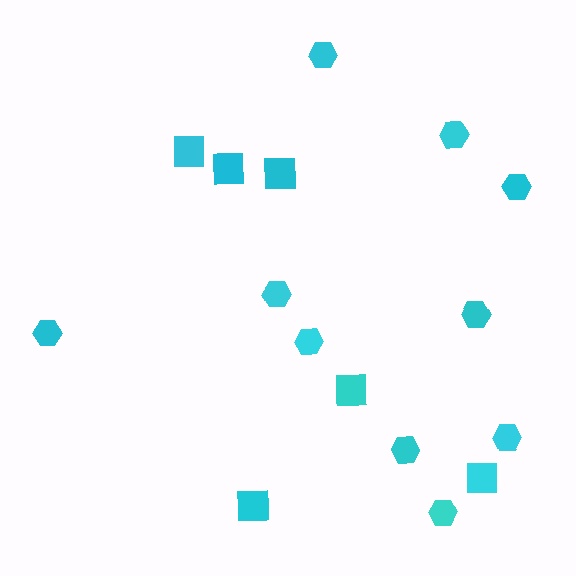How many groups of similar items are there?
There are 2 groups: one group of squares (6) and one group of hexagons (10).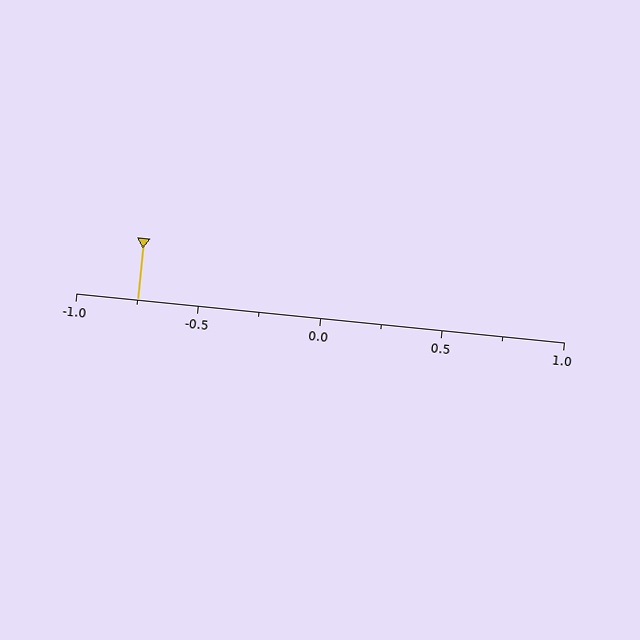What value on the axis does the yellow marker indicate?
The marker indicates approximately -0.75.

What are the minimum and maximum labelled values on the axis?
The axis runs from -1.0 to 1.0.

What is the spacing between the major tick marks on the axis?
The major ticks are spaced 0.5 apart.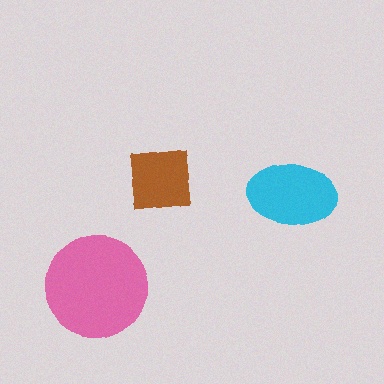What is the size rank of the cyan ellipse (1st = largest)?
2nd.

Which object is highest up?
The brown square is topmost.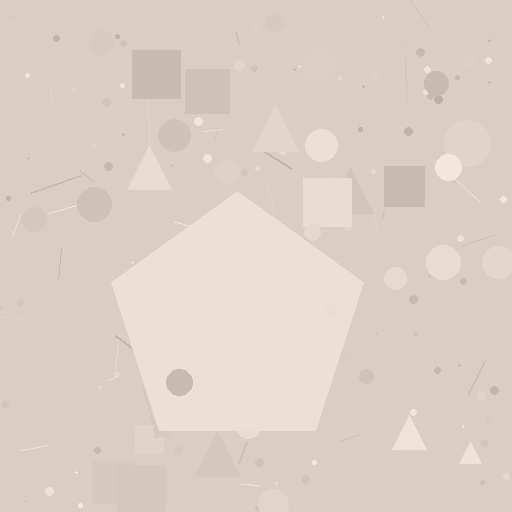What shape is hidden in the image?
A pentagon is hidden in the image.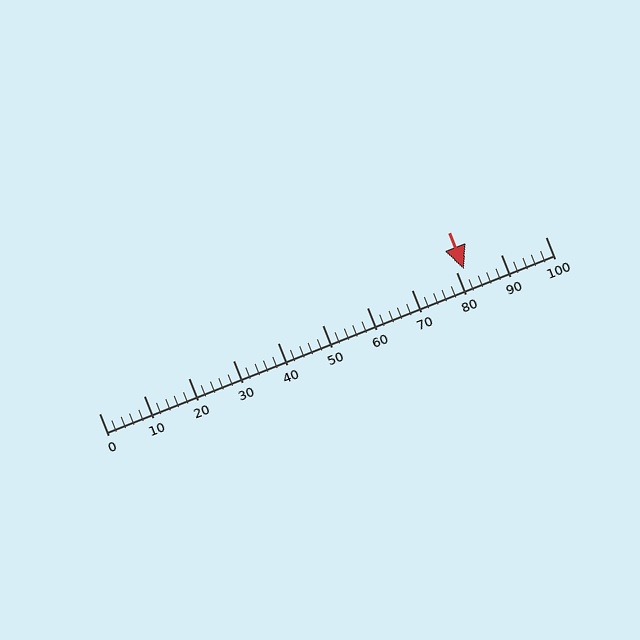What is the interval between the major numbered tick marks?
The major tick marks are spaced 10 units apart.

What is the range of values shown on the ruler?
The ruler shows values from 0 to 100.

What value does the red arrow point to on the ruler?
The red arrow points to approximately 82.